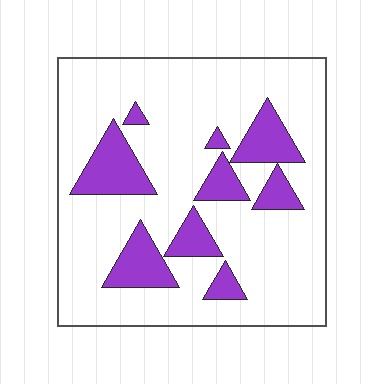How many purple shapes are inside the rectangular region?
9.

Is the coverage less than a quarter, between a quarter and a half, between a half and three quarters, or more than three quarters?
Less than a quarter.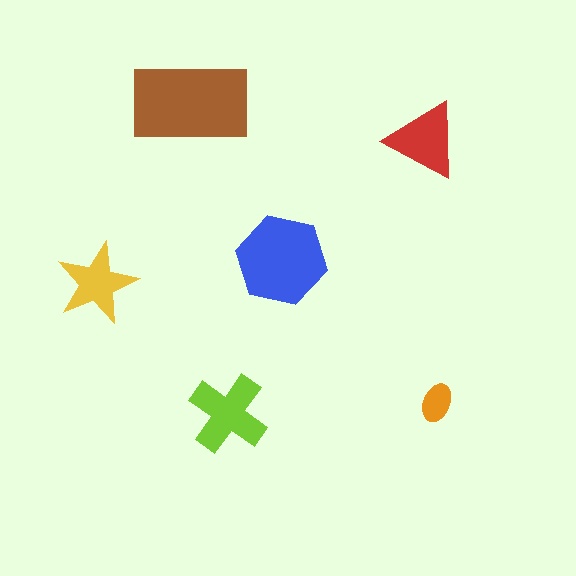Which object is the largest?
The brown rectangle.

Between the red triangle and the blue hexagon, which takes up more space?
The blue hexagon.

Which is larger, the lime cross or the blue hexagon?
The blue hexagon.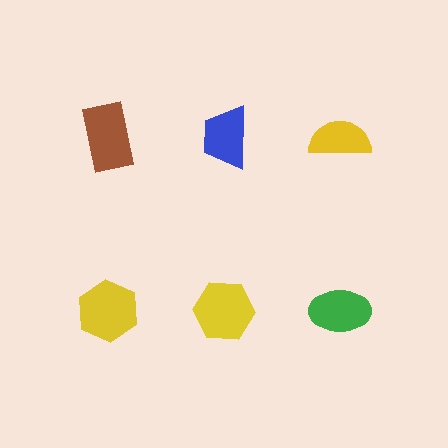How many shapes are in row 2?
3 shapes.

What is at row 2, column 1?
A yellow hexagon.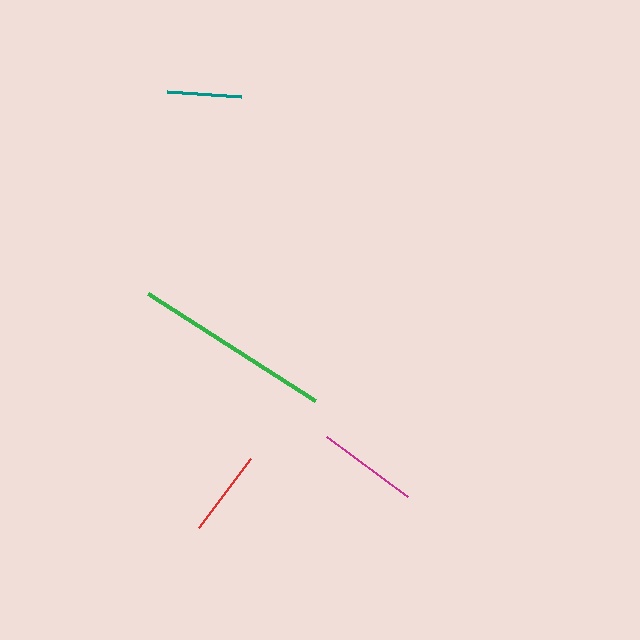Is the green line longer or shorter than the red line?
The green line is longer than the red line.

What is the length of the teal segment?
The teal segment is approximately 74 pixels long.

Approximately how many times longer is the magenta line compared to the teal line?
The magenta line is approximately 1.4 times the length of the teal line.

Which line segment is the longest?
The green line is the longest at approximately 198 pixels.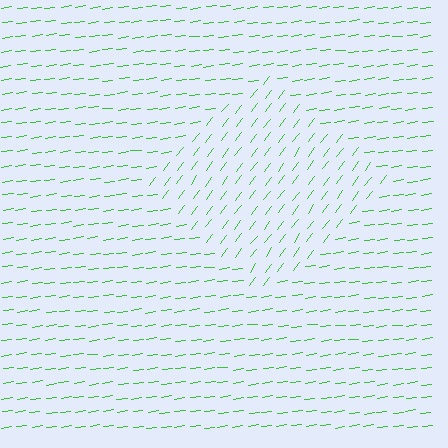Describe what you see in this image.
The image is filled with small green line segments. A diamond region in the image has lines oriented differently from the surrounding lines, creating a visible texture boundary.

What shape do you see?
I see a diamond.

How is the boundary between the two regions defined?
The boundary is defined purely by a change in line orientation (approximately 45 degrees difference). All lines are the same color and thickness.